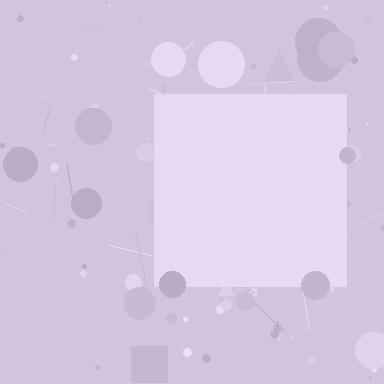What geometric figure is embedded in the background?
A square is embedded in the background.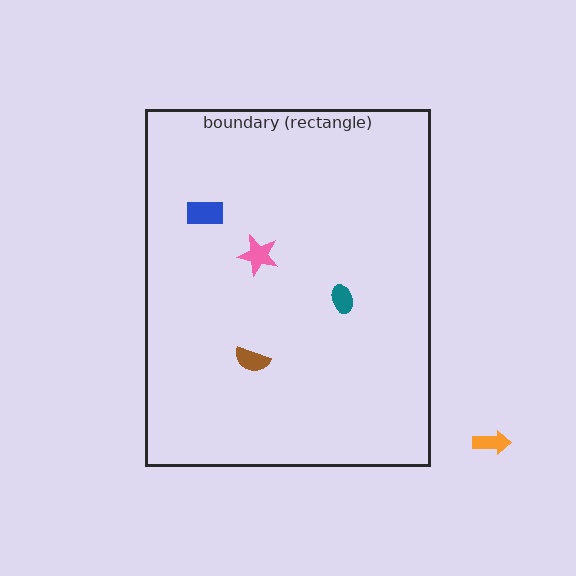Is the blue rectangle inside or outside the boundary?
Inside.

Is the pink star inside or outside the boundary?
Inside.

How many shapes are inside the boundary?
4 inside, 1 outside.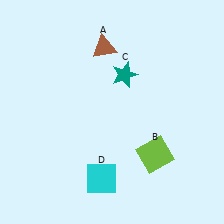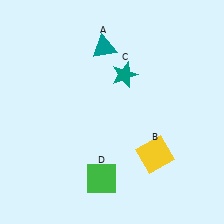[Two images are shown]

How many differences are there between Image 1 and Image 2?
There are 3 differences between the two images.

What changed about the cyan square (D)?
In Image 1, D is cyan. In Image 2, it changed to green.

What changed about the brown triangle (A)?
In Image 1, A is brown. In Image 2, it changed to teal.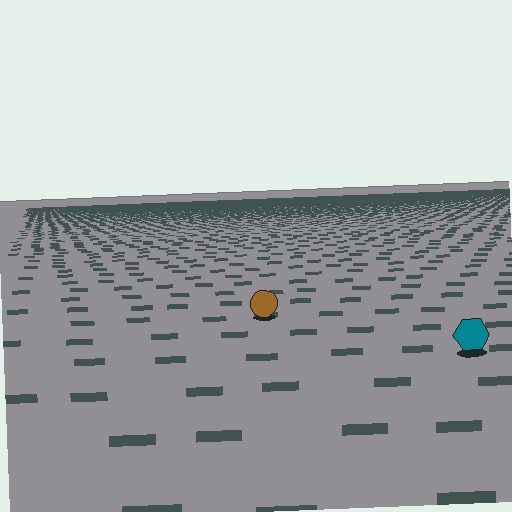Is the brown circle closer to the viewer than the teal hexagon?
No. The teal hexagon is closer — you can tell from the texture gradient: the ground texture is coarser near it.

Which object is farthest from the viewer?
The brown circle is farthest from the viewer. It appears smaller and the ground texture around it is denser.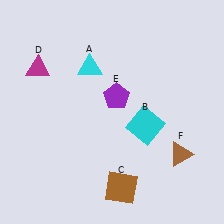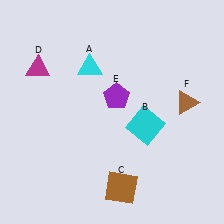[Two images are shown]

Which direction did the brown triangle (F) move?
The brown triangle (F) moved up.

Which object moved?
The brown triangle (F) moved up.